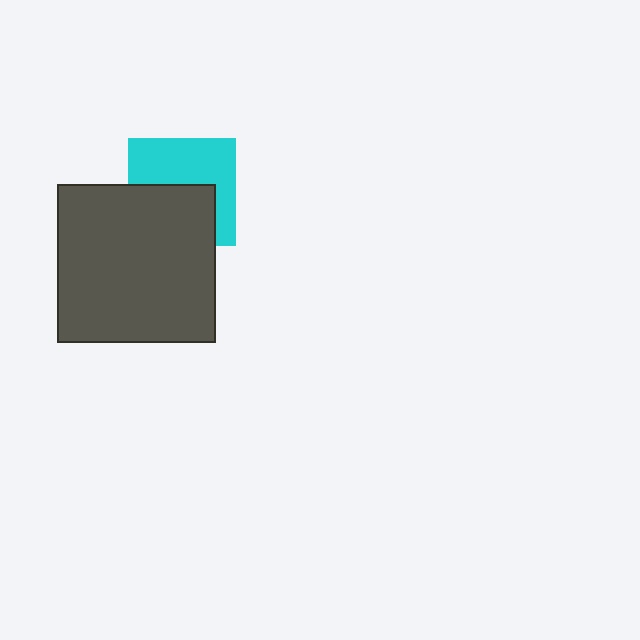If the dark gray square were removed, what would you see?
You would see the complete cyan square.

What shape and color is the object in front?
The object in front is a dark gray square.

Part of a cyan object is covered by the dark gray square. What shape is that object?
It is a square.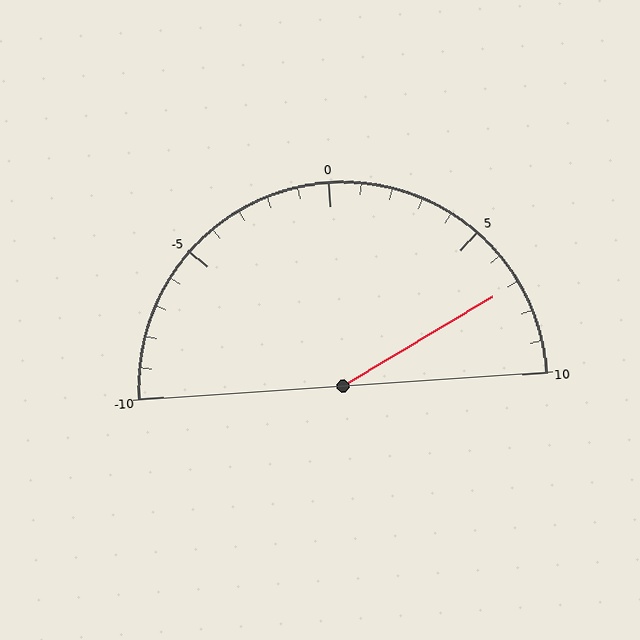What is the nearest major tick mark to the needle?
The nearest major tick mark is 5.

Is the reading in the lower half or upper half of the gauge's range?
The reading is in the upper half of the range (-10 to 10).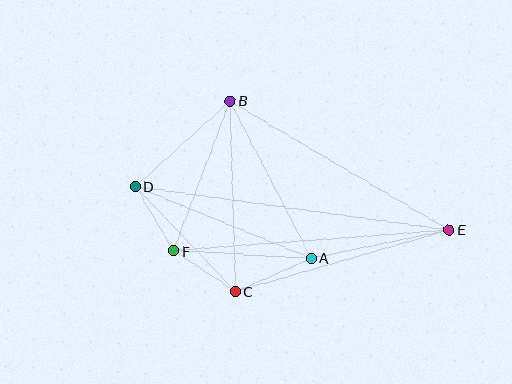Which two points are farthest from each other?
Points D and E are farthest from each other.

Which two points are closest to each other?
Points C and F are closest to each other.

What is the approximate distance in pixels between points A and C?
The distance between A and C is approximately 83 pixels.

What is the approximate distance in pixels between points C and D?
The distance between C and D is approximately 145 pixels.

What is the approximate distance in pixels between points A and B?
The distance between A and B is approximately 177 pixels.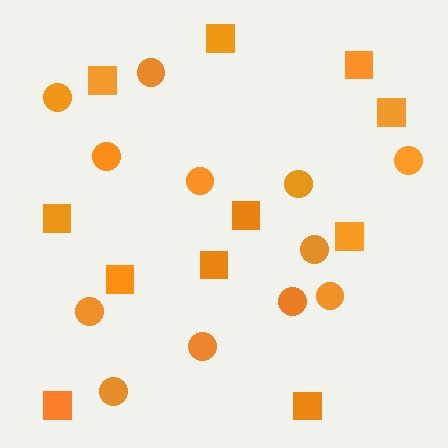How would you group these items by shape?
There are 2 groups: one group of circles (12) and one group of squares (11).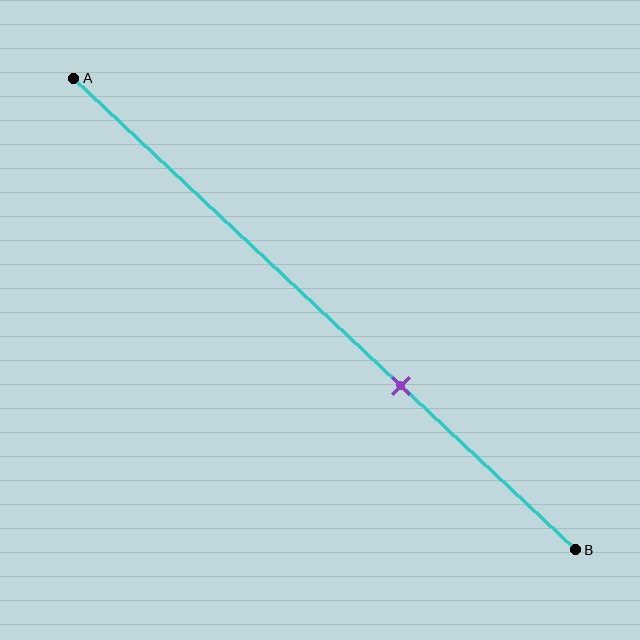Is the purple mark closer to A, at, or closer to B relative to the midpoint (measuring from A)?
The purple mark is closer to point B than the midpoint of segment AB.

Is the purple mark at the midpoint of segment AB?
No, the mark is at about 65% from A, not at the 50% midpoint.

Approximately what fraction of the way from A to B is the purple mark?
The purple mark is approximately 65% of the way from A to B.